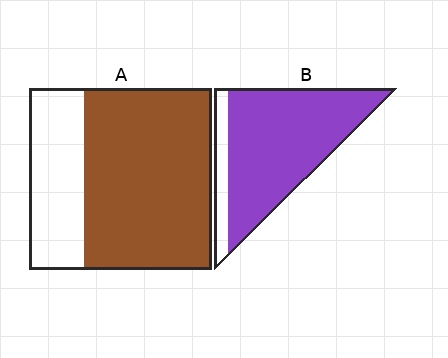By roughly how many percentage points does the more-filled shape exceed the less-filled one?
By roughly 15 percentage points (B over A).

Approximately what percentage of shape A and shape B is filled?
A is approximately 70% and B is approximately 85%.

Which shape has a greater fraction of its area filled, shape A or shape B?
Shape B.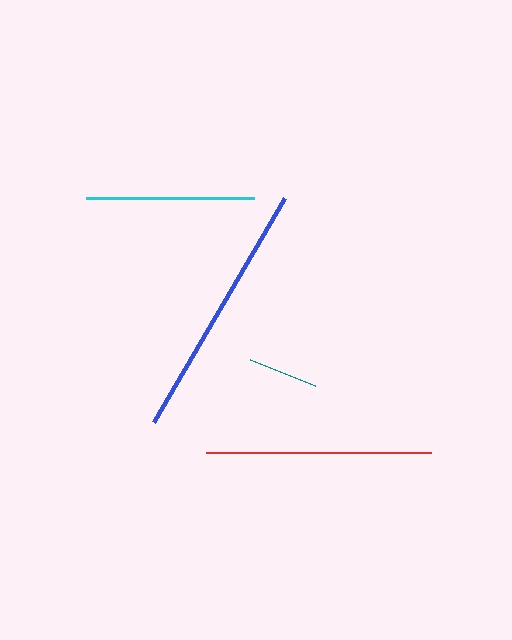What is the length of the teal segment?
The teal segment is approximately 70 pixels long.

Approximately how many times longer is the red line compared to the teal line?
The red line is approximately 3.2 times the length of the teal line.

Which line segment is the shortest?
The teal line is the shortest at approximately 70 pixels.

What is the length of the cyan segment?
The cyan segment is approximately 168 pixels long.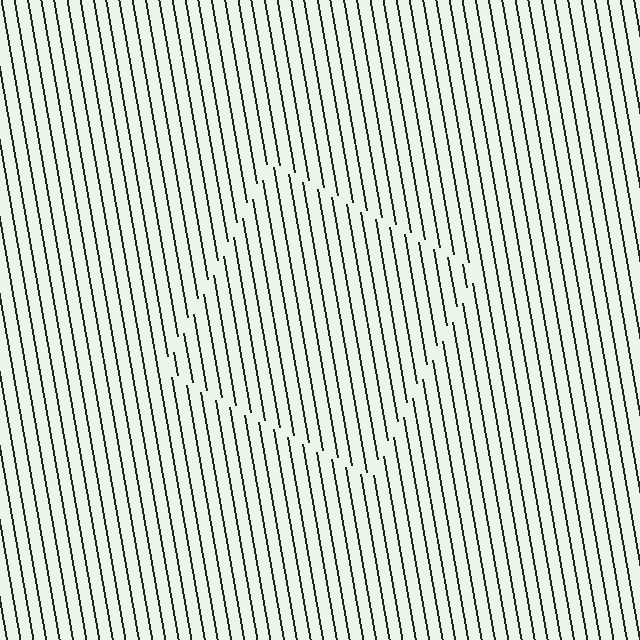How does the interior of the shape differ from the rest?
The interior of the shape contains the same grating, shifted by half a period — the contour is defined by the phase discontinuity where line-ends from the inner and outer gratings abut.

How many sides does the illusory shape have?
4 sides — the line-ends trace a square.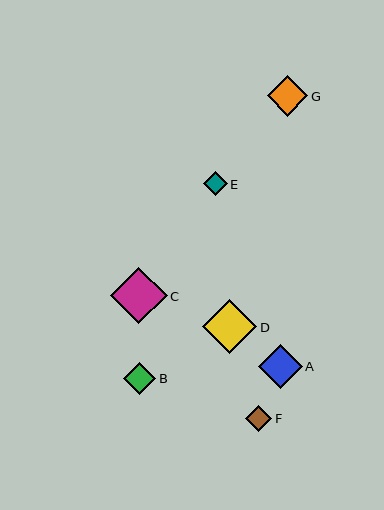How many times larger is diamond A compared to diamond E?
Diamond A is approximately 1.9 times the size of diamond E.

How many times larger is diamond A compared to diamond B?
Diamond A is approximately 1.4 times the size of diamond B.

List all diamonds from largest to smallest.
From largest to smallest: C, D, A, G, B, F, E.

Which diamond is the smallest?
Diamond E is the smallest with a size of approximately 24 pixels.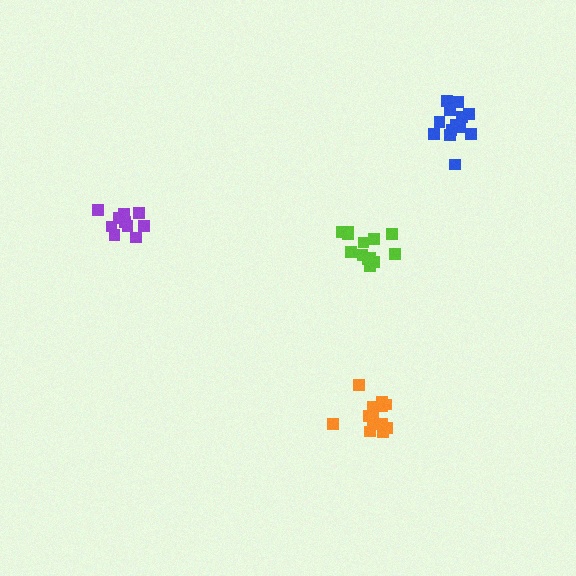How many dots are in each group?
Group 1: 13 dots, Group 2: 10 dots, Group 3: 14 dots, Group 4: 13 dots (50 total).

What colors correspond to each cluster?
The clusters are colored: blue, purple, orange, lime.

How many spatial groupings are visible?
There are 4 spatial groupings.